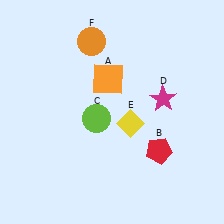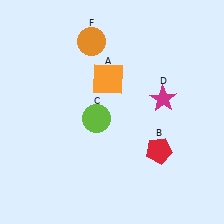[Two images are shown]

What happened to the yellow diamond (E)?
The yellow diamond (E) was removed in Image 2. It was in the bottom-right area of Image 1.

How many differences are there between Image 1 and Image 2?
There is 1 difference between the two images.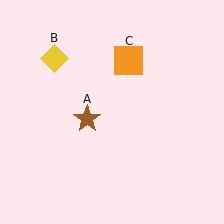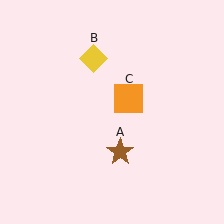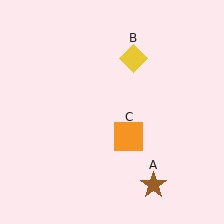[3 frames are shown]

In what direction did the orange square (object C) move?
The orange square (object C) moved down.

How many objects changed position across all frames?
3 objects changed position: brown star (object A), yellow diamond (object B), orange square (object C).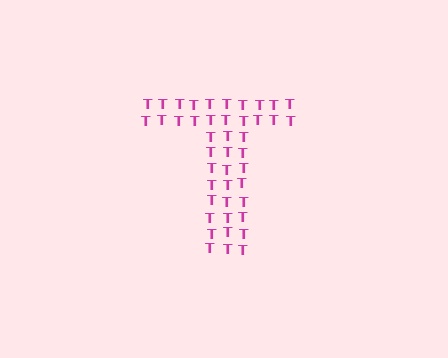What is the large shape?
The large shape is the letter T.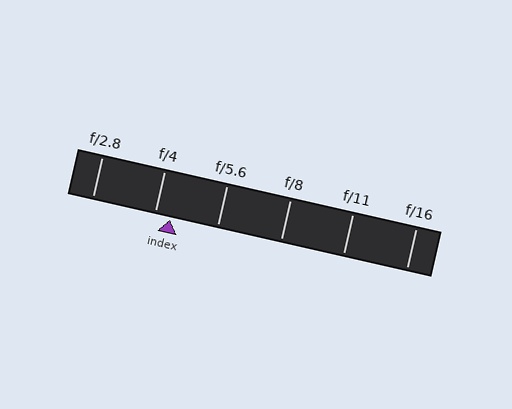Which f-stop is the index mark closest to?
The index mark is closest to f/4.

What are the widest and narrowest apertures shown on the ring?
The widest aperture shown is f/2.8 and the narrowest is f/16.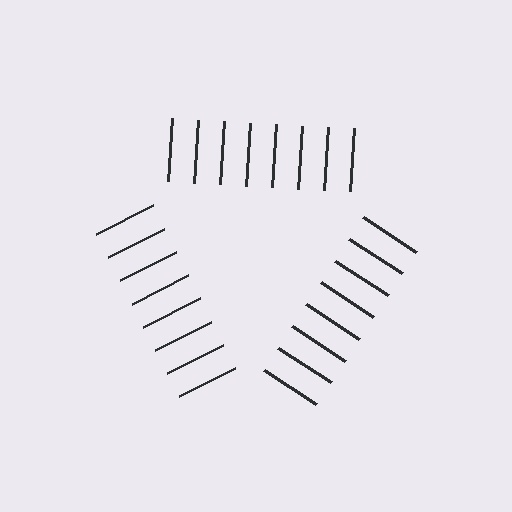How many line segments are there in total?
24 — 8 along each of the 3 edges.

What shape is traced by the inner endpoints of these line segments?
An illusory triangle — the line segments terminate on its edges but no continuous stroke is drawn.